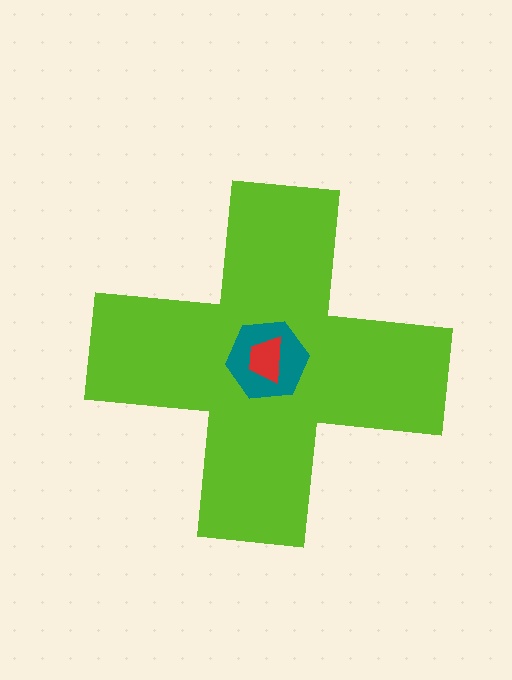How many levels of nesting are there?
3.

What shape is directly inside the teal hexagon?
The red trapezoid.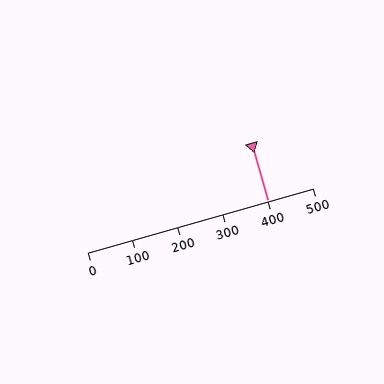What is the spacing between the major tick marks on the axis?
The major ticks are spaced 100 apart.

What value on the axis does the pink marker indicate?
The marker indicates approximately 400.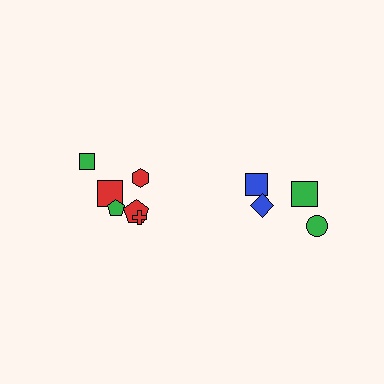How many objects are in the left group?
There are 6 objects.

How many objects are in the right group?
There are 4 objects.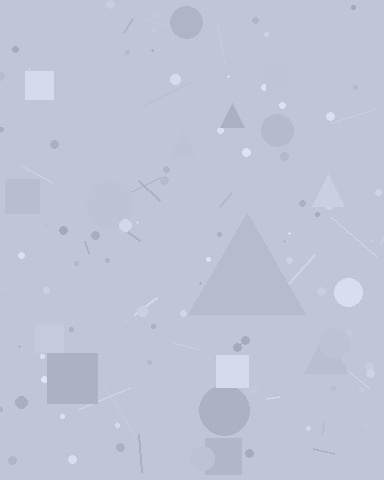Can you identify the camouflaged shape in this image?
The camouflaged shape is a triangle.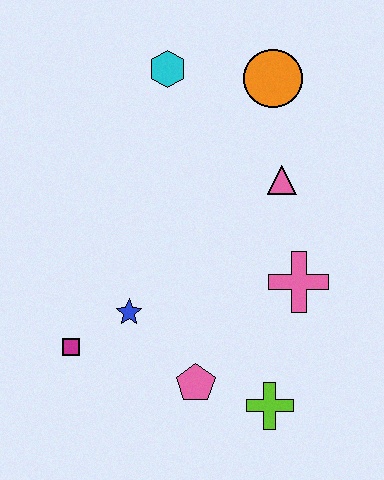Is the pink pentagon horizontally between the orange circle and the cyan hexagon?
Yes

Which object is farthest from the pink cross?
The cyan hexagon is farthest from the pink cross.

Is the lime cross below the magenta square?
Yes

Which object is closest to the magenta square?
The blue star is closest to the magenta square.